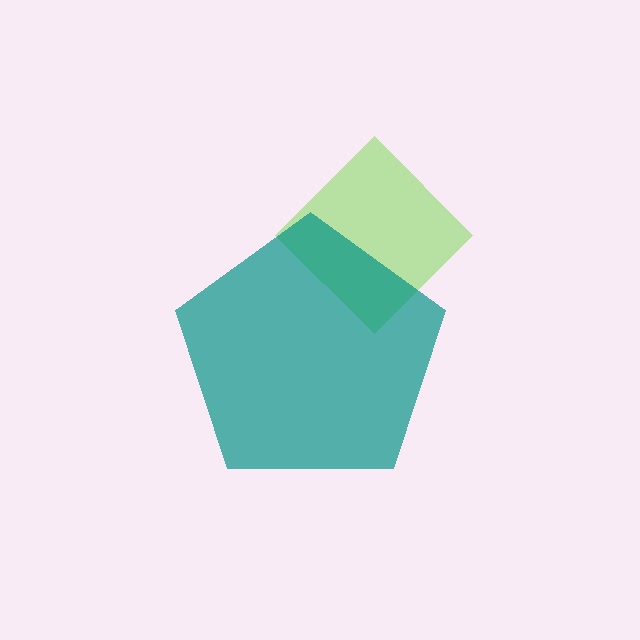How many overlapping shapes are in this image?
There are 2 overlapping shapes in the image.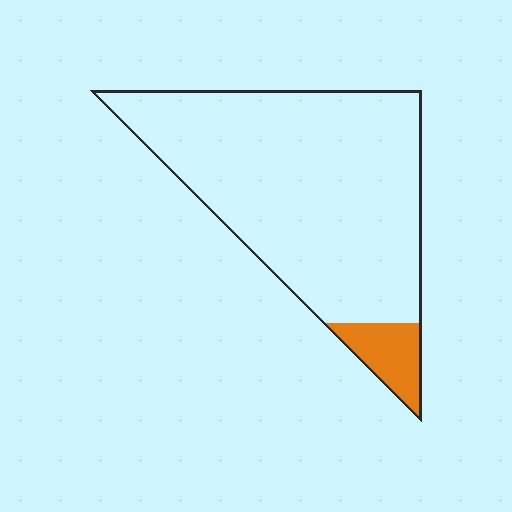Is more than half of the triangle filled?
No.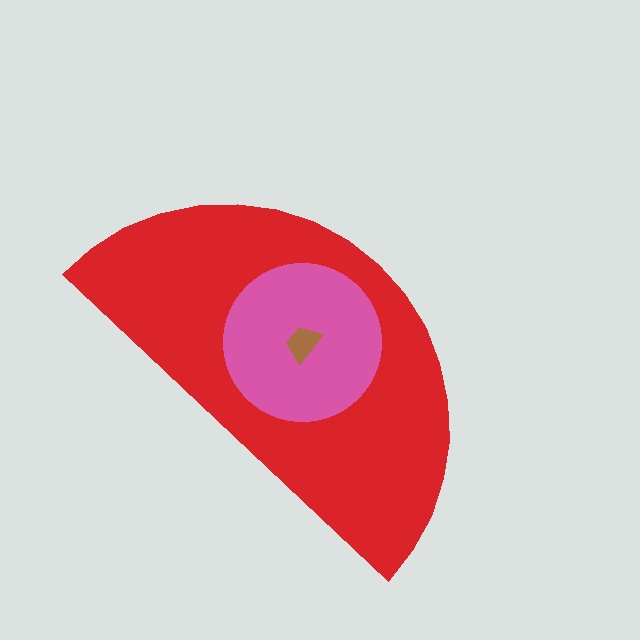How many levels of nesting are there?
3.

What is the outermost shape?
The red semicircle.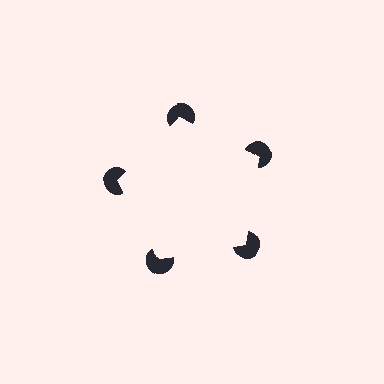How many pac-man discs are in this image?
There are 5 — one at each vertex of the illusory pentagon.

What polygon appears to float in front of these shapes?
An illusory pentagon — its edges are inferred from the aligned wedge cuts in the pac-man discs, not physically drawn.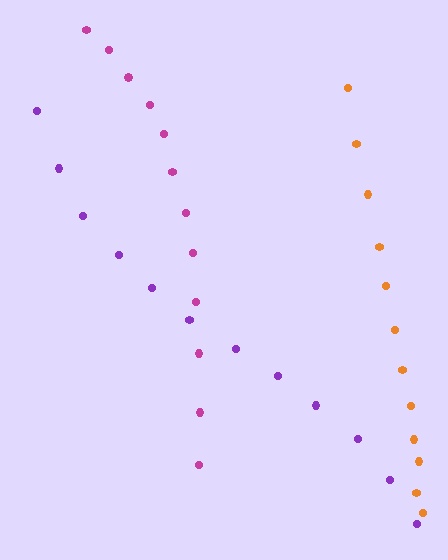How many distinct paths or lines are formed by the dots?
There are 3 distinct paths.